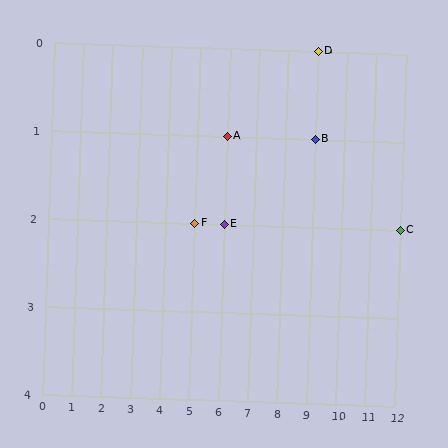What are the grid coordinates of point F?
Point F is at grid coordinates (5, 2).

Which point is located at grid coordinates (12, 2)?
Point C is at (12, 2).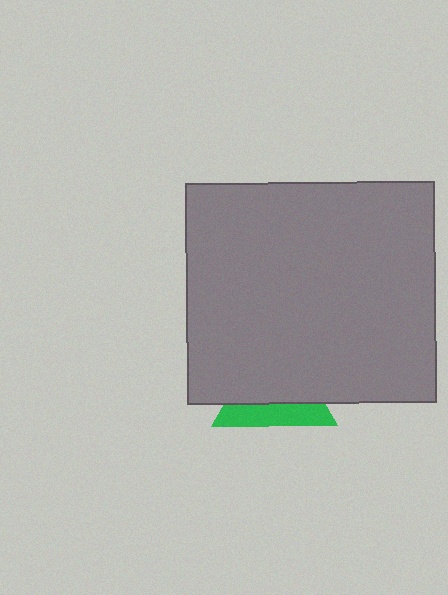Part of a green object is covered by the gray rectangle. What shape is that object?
It is a triangle.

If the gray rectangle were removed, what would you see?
You would see the complete green triangle.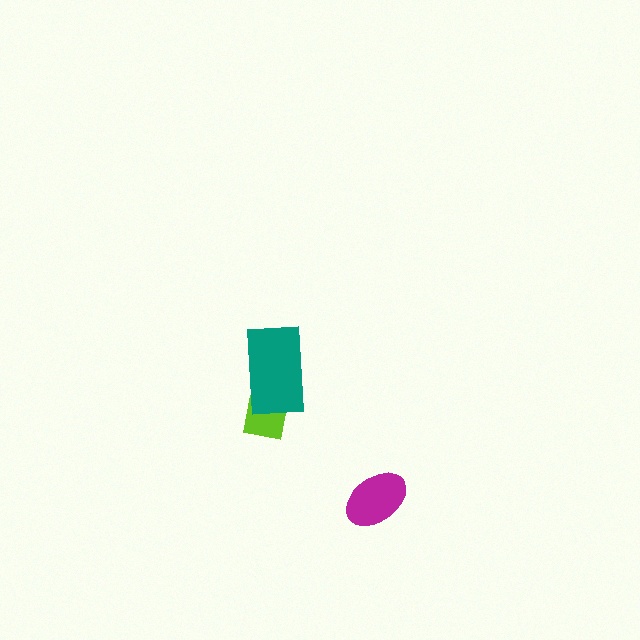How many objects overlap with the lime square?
1 object overlaps with the lime square.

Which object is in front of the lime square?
The teal rectangle is in front of the lime square.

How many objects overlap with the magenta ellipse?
0 objects overlap with the magenta ellipse.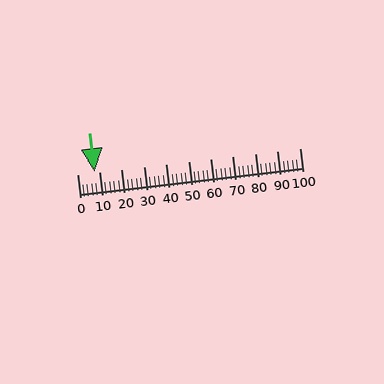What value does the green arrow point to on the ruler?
The green arrow points to approximately 8.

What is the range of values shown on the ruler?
The ruler shows values from 0 to 100.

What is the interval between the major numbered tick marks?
The major tick marks are spaced 10 units apart.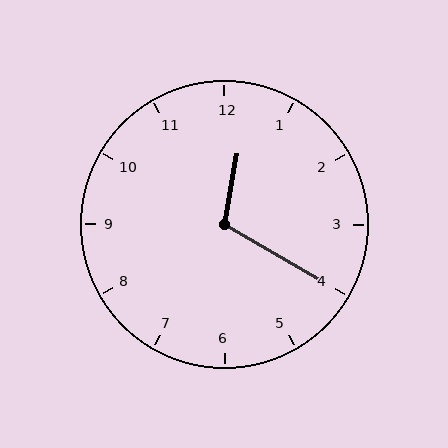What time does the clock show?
12:20.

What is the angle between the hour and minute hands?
Approximately 110 degrees.